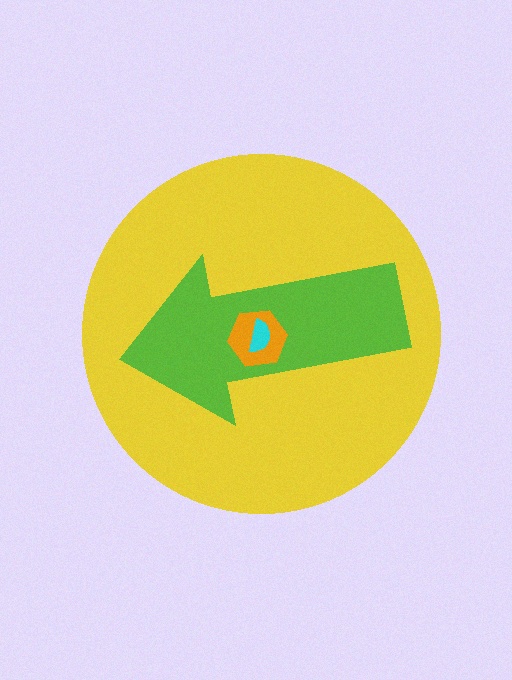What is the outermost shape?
The yellow circle.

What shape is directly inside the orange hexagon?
The cyan semicircle.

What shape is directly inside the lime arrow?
The orange hexagon.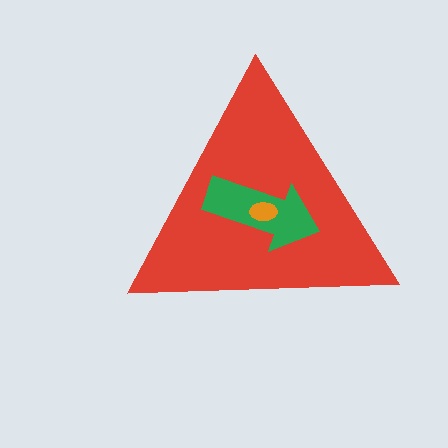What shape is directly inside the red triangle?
The green arrow.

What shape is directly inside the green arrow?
The orange ellipse.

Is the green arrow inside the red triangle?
Yes.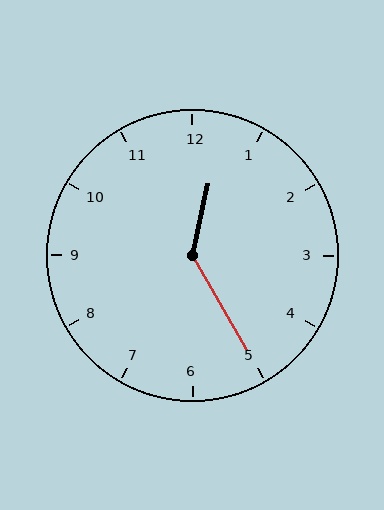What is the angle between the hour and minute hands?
Approximately 138 degrees.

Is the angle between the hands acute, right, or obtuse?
It is obtuse.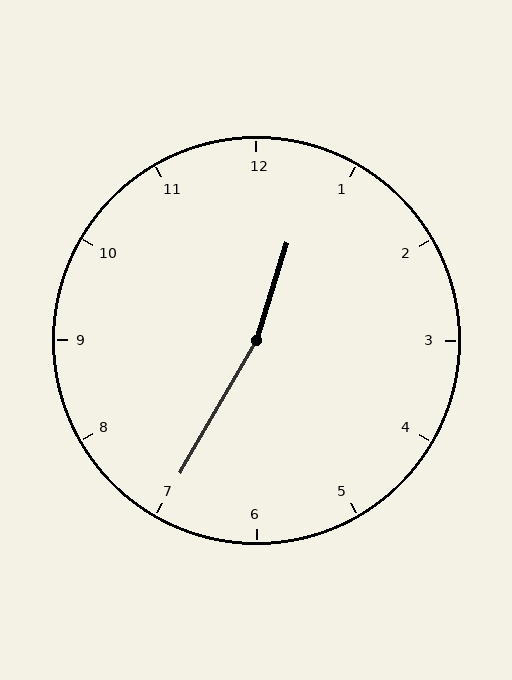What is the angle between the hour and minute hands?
Approximately 168 degrees.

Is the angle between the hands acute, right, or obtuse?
It is obtuse.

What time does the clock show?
12:35.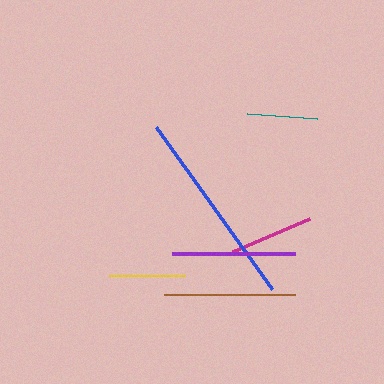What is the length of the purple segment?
The purple segment is approximately 123 pixels long.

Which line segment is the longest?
The blue line is the longest at approximately 199 pixels.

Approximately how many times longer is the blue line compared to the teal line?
The blue line is approximately 2.9 times the length of the teal line.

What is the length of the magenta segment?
The magenta segment is approximately 84 pixels long.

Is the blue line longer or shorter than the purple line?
The blue line is longer than the purple line.